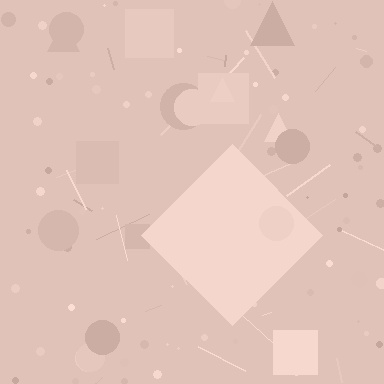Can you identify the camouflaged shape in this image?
The camouflaged shape is a diamond.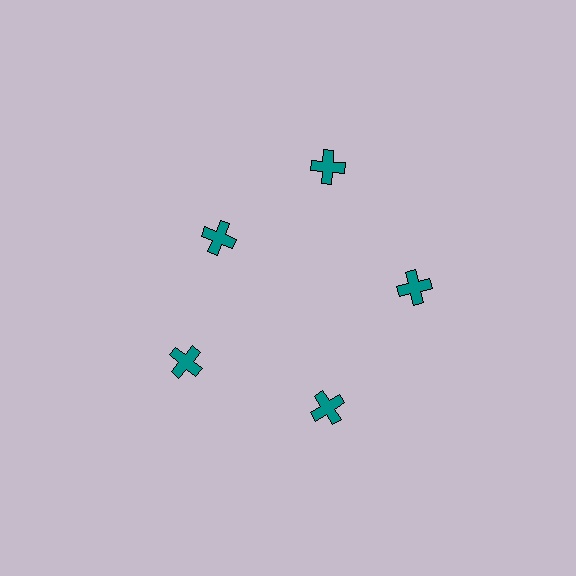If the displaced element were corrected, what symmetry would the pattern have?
It would have 5-fold rotational symmetry — the pattern would map onto itself every 72 degrees.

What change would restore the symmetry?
The symmetry would be restored by moving it outward, back onto the ring so that all 5 crosses sit at equal angles and equal distance from the center.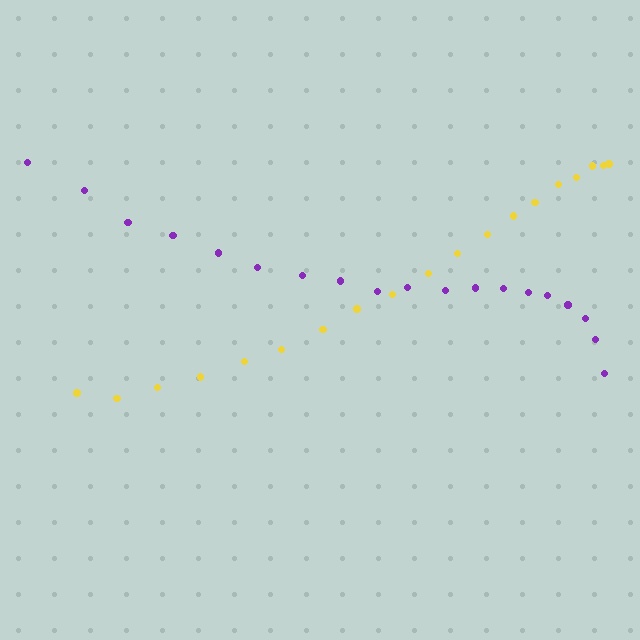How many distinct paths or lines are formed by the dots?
There are 2 distinct paths.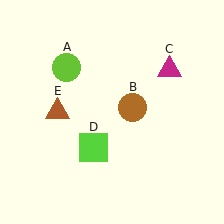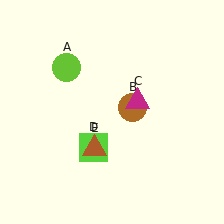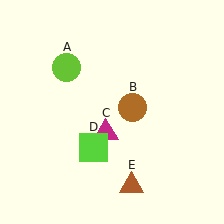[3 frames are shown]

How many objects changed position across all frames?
2 objects changed position: magenta triangle (object C), brown triangle (object E).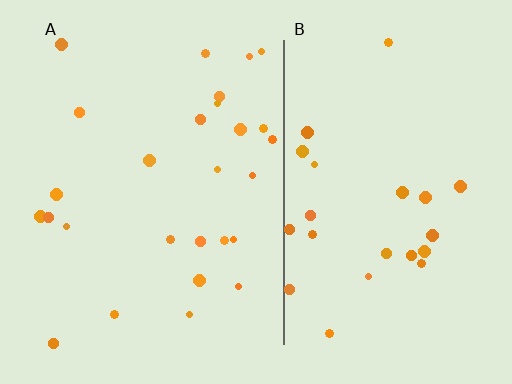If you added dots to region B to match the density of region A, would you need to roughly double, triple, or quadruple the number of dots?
Approximately double.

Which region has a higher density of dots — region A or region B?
A (the left).